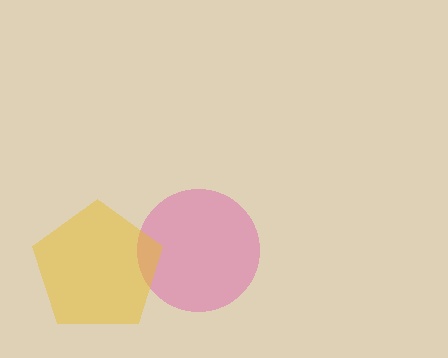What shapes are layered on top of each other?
The layered shapes are: a pink circle, a yellow pentagon.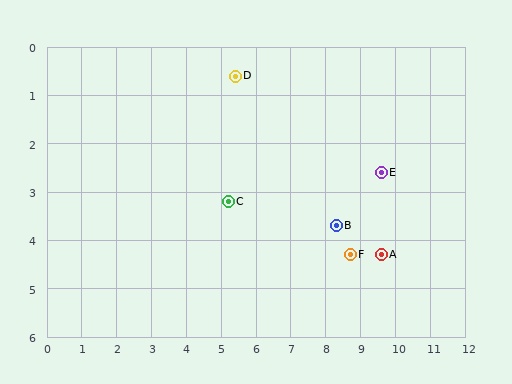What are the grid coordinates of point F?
Point F is at approximately (8.7, 4.3).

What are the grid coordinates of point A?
Point A is at approximately (9.6, 4.3).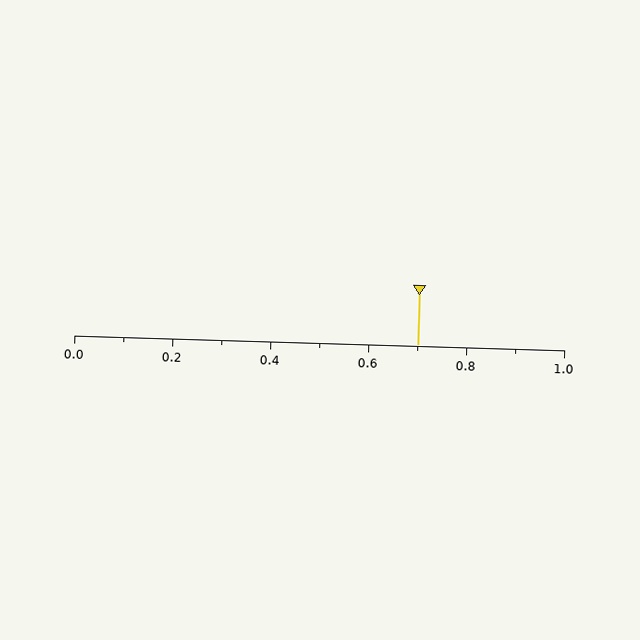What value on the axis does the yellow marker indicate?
The marker indicates approximately 0.7.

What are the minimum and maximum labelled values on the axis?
The axis runs from 0.0 to 1.0.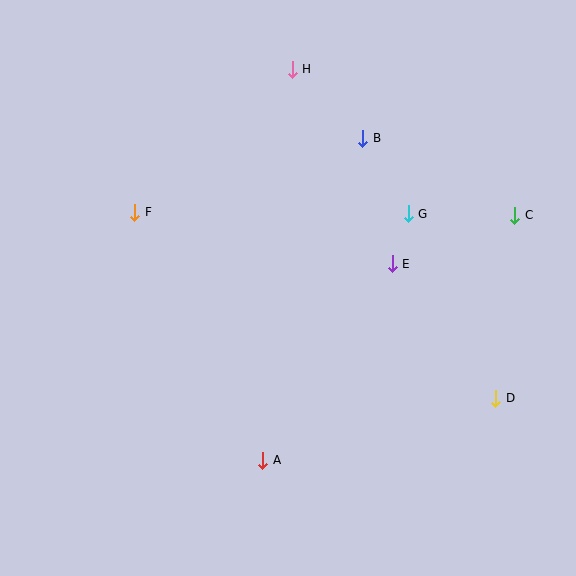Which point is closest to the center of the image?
Point E at (392, 264) is closest to the center.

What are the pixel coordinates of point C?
Point C is at (515, 215).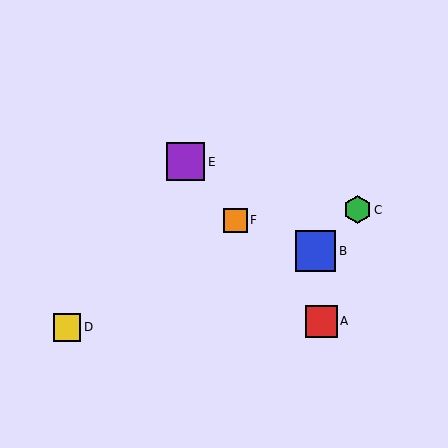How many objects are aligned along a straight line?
3 objects (A, E, F) are aligned along a straight line.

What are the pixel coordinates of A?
Object A is at (322, 321).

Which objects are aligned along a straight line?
Objects A, E, F are aligned along a straight line.